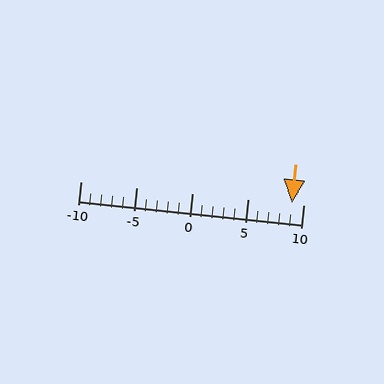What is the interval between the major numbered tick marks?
The major tick marks are spaced 5 units apart.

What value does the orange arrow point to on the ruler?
The orange arrow points to approximately 9.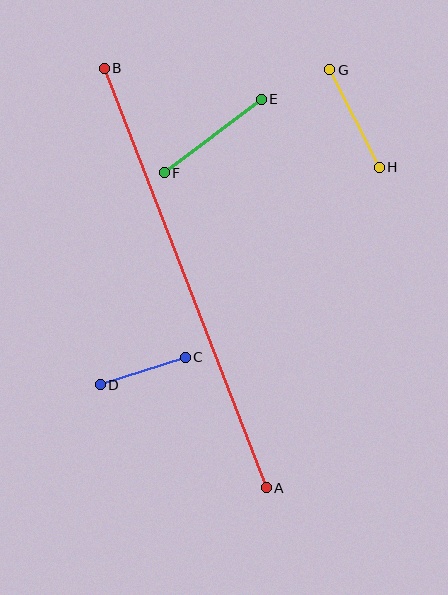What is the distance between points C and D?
The distance is approximately 89 pixels.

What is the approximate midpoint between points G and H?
The midpoint is at approximately (355, 119) pixels.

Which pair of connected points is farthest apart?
Points A and B are farthest apart.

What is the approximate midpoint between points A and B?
The midpoint is at approximately (185, 278) pixels.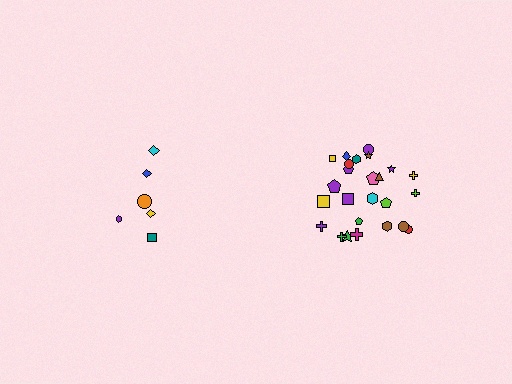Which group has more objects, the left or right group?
The right group.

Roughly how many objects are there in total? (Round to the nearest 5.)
Roughly 30 objects in total.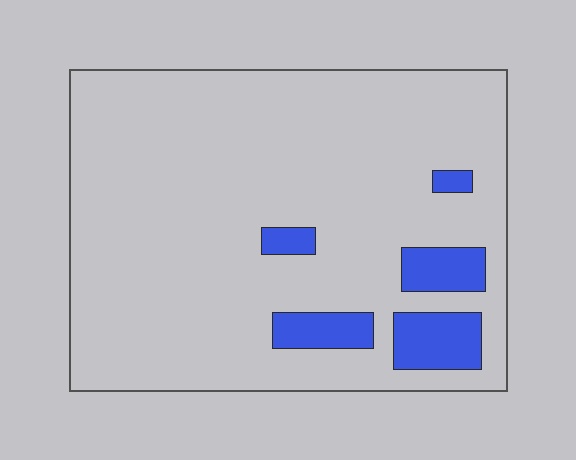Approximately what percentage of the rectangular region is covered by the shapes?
Approximately 10%.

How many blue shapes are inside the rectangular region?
5.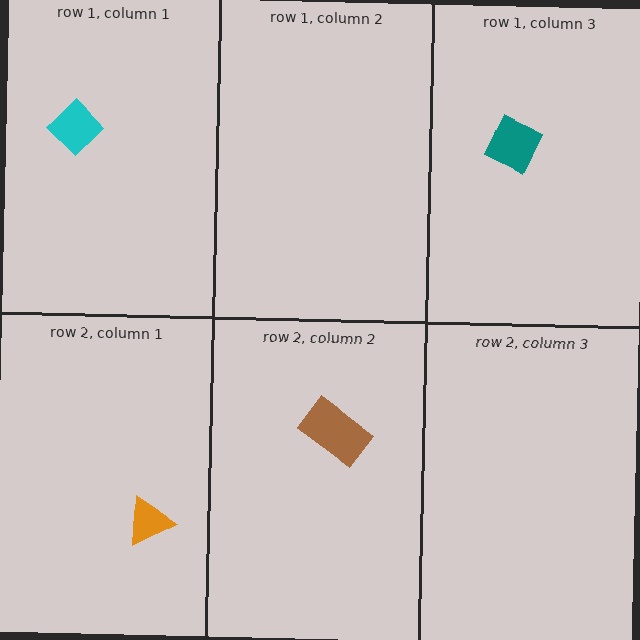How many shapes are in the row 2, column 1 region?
1.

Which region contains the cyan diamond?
The row 1, column 1 region.